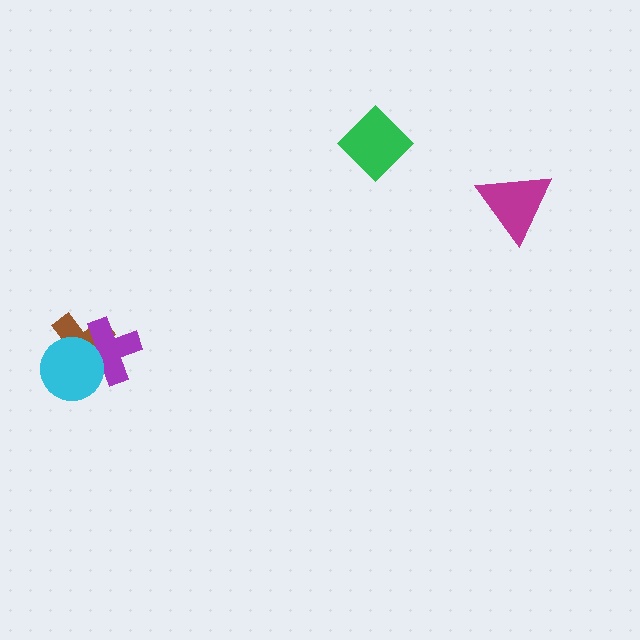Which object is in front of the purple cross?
The cyan circle is in front of the purple cross.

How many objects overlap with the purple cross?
2 objects overlap with the purple cross.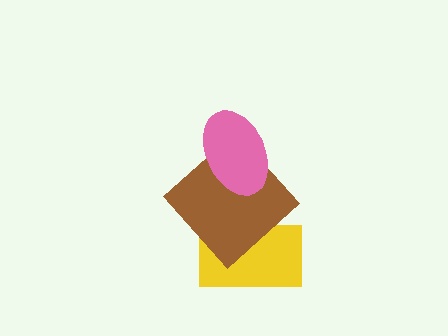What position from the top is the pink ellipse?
The pink ellipse is 1st from the top.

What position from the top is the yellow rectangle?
The yellow rectangle is 3rd from the top.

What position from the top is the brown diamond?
The brown diamond is 2nd from the top.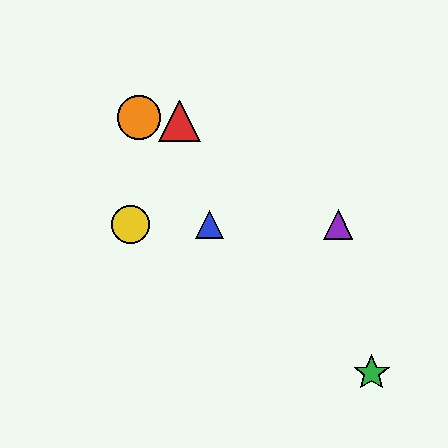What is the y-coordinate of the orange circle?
The orange circle is at y≈118.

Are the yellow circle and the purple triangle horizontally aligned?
Yes, both are at y≈224.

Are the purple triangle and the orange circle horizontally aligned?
No, the purple triangle is at y≈224 and the orange circle is at y≈118.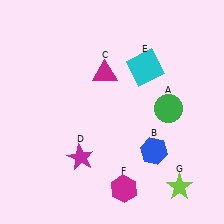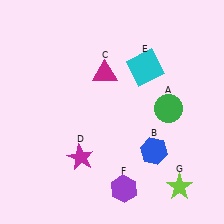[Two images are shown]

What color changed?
The hexagon (F) changed from magenta in Image 1 to purple in Image 2.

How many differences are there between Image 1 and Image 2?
There is 1 difference between the two images.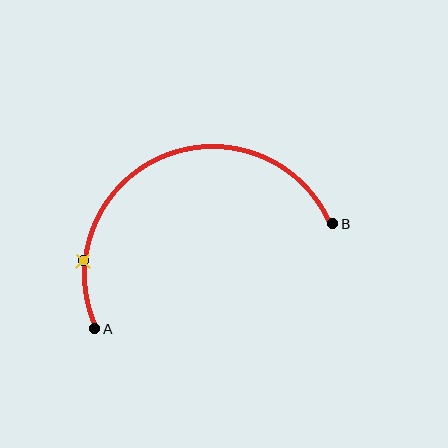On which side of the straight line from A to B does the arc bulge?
The arc bulges above the straight line connecting A and B.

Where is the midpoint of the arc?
The arc midpoint is the point on the curve farthest from the straight line joining A and B. It sits above that line.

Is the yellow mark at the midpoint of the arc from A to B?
No. The yellow mark lies on the arc but is closer to endpoint A. The arc midpoint would be at the point on the curve equidistant along the arc from both A and B.